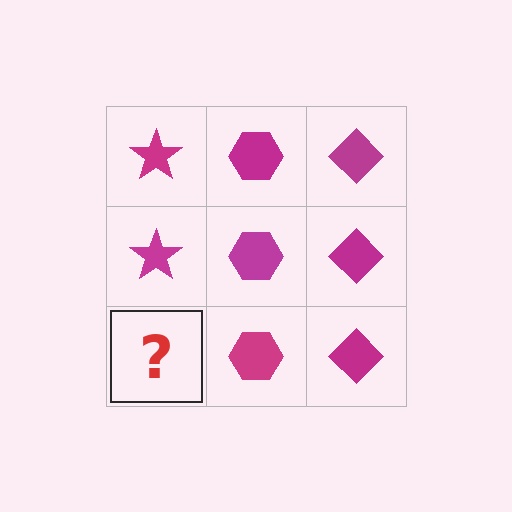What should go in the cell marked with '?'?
The missing cell should contain a magenta star.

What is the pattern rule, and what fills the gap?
The rule is that each column has a consistent shape. The gap should be filled with a magenta star.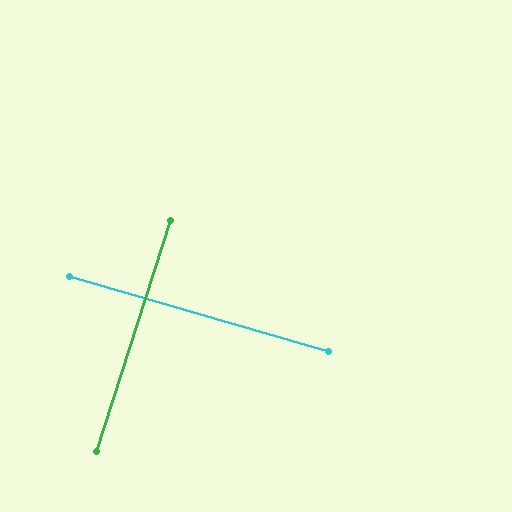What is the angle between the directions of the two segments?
Approximately 89 degrees.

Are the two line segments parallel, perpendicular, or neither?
Perpendicular — they meet at approximately 89°.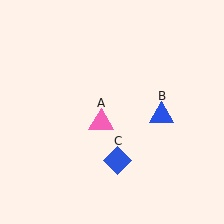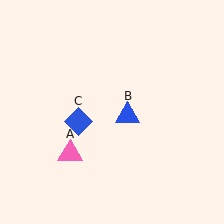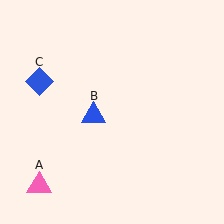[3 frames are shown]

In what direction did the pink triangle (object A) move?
The pink triangle (object A) moved down and to the left.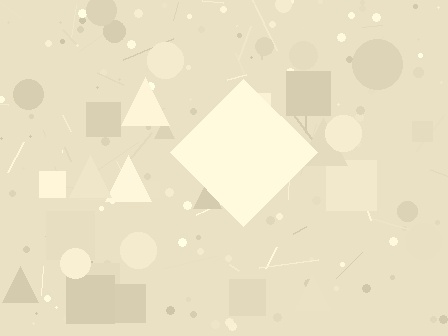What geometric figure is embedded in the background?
A diamond is embedded in the background.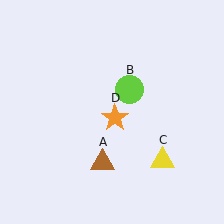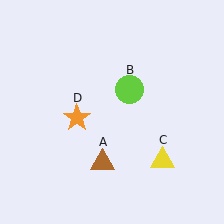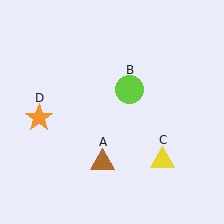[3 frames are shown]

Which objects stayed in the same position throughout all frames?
Brown triangle (object A) and lime circle (object B) and yellow triangle (object C) remained stationary.